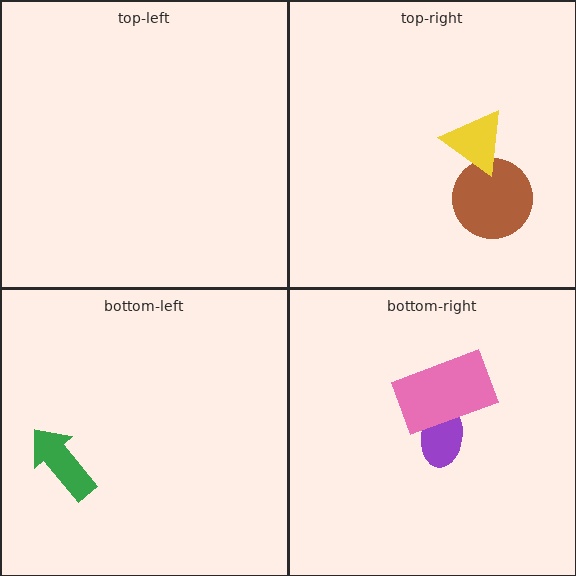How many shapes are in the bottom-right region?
2.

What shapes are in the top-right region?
The brown circle, the yellow triangle.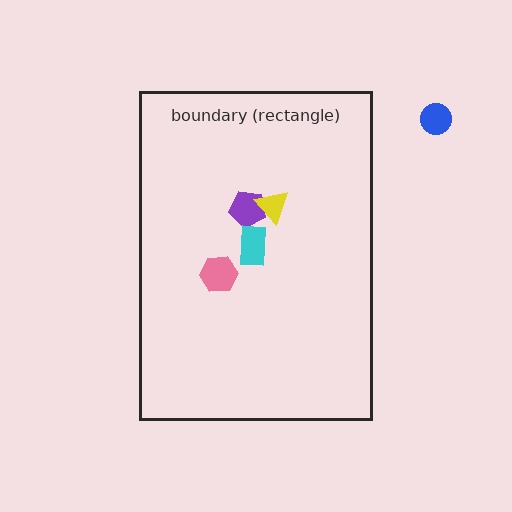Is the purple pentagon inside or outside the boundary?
Inside.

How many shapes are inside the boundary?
4 inside, 1 outside.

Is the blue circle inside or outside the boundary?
Outside.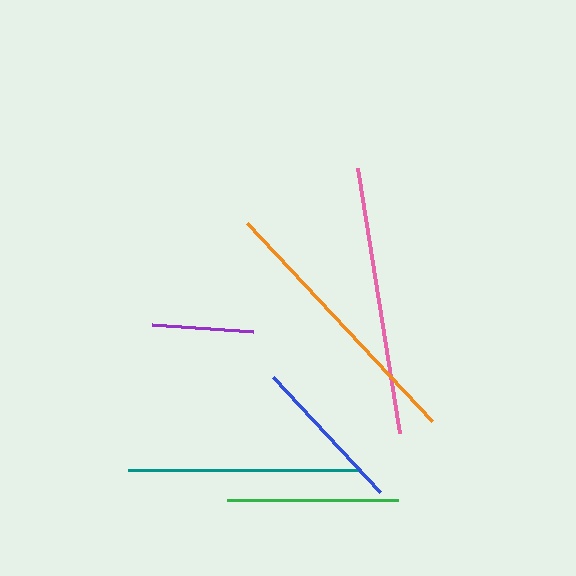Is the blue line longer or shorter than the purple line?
The blue line is longer than the purple line.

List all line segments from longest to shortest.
From longest to shortest: orange, pink, teal, green, blue, purple.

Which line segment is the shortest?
The purple line is the shortest at approximately 101 pixels.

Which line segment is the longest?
The orange line is the longest at approximately 271 pixels.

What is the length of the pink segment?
The pink segment is approximately 268 pixels long.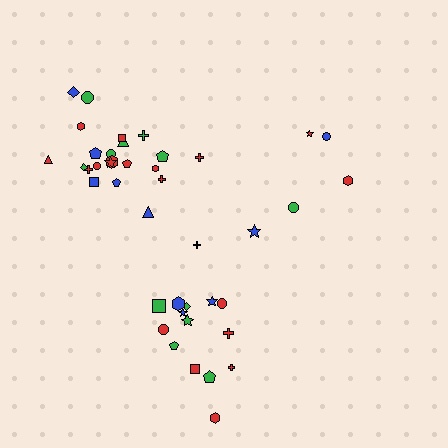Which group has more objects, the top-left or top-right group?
The top-left group.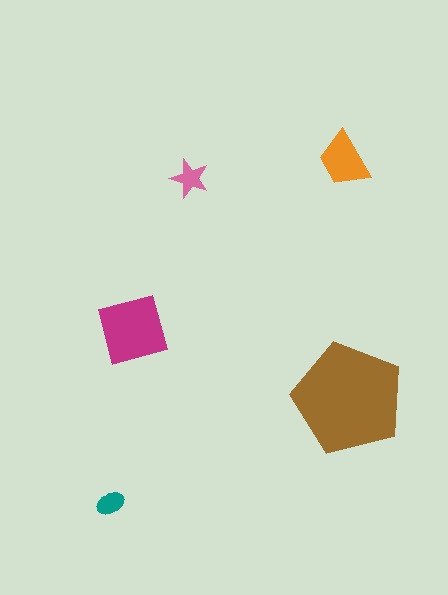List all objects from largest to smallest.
The brown pentagon, the magenta square, the orange trapezoid, the pink star, the teal ellipse.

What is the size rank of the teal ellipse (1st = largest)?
5th.